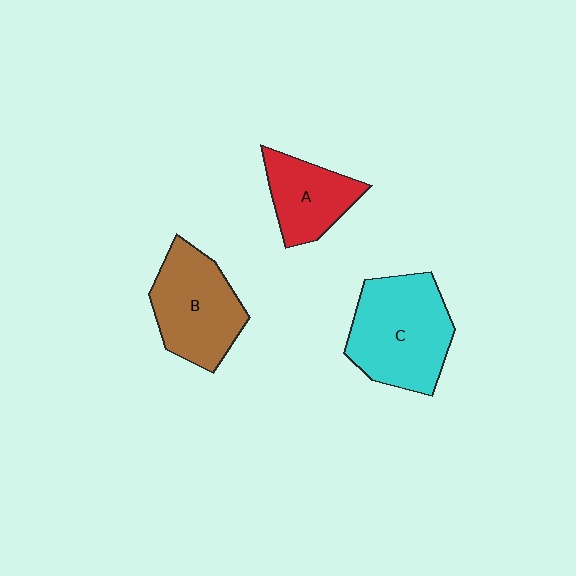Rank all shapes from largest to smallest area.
From largest to smallest: C (cyan), B (brown), A (red).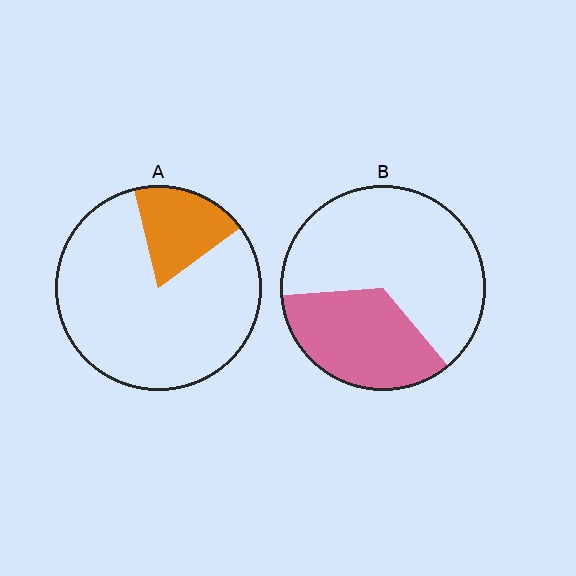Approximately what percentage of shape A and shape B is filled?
A is approximately 20% and B is approximately 35%.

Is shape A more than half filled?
No.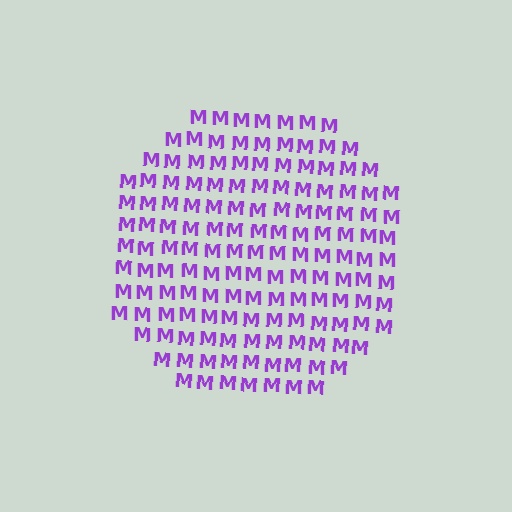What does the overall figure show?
The overall figure shows a circle.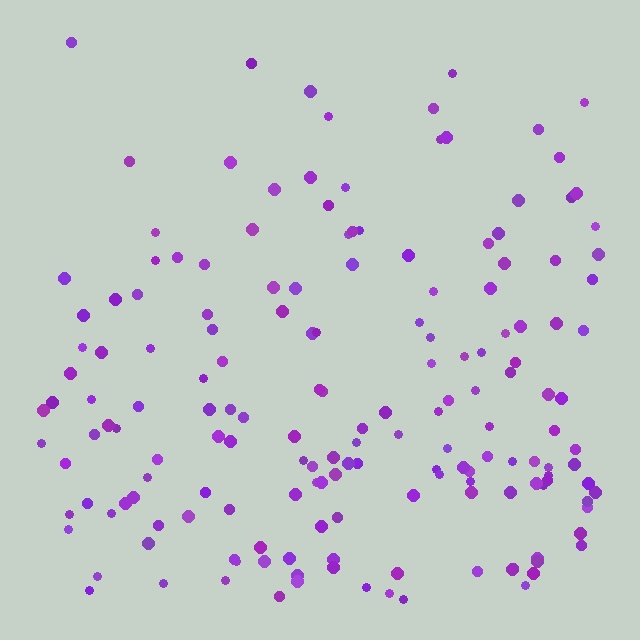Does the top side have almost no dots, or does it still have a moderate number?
Still a moderate number, just noticeably fewer than the bottom.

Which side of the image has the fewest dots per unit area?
The top.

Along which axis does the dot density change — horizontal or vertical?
Vertical.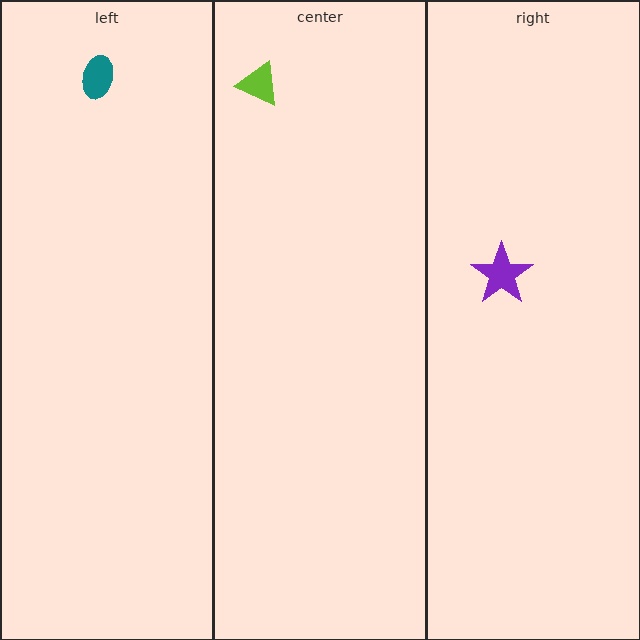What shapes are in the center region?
The lime triangle.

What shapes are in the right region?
The purple star.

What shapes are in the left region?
The teal ellipse.